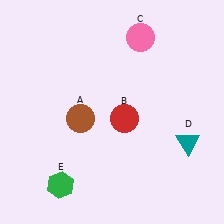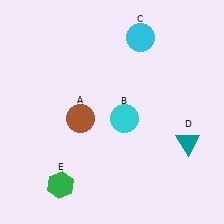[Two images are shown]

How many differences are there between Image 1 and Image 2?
There are 2 differences between the two images.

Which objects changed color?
B changed from red to cyan. C changed from pink to cyan.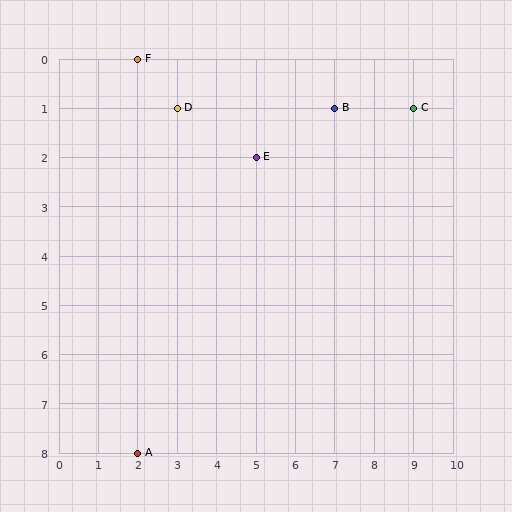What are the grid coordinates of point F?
Point F is at grid coordinates (2, 0).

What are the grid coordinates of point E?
Point E is at grid coordinates (5, 2).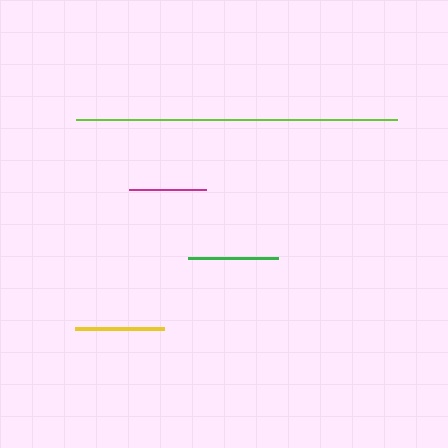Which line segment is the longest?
The lime line is the longest at approximately 321 pixels.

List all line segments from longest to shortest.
From longest to shortest: lime, green, yellow, magenta.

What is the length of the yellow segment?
The yellow segment is approximately 89 pixels long.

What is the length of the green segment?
The green segment is approximately 91 pixels long.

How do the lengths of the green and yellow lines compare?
The green and yellow lines are approximately the same length.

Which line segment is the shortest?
The magenta line is the shortest at approximately 76 pixels.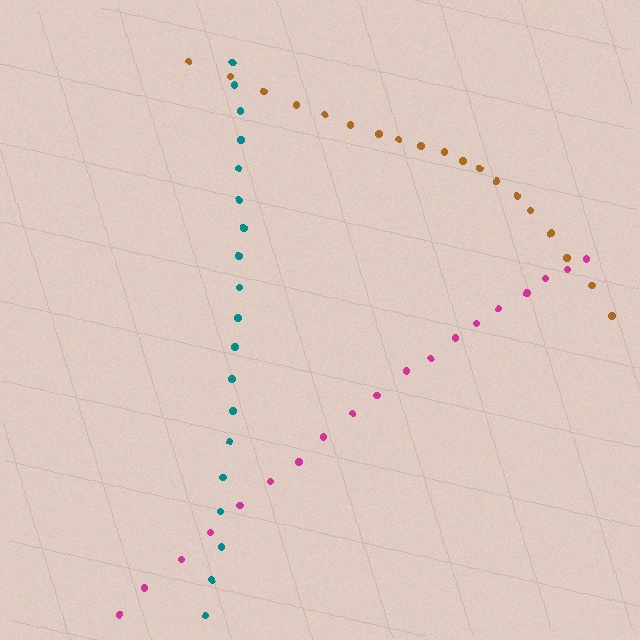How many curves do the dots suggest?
There are 3 distinct paths.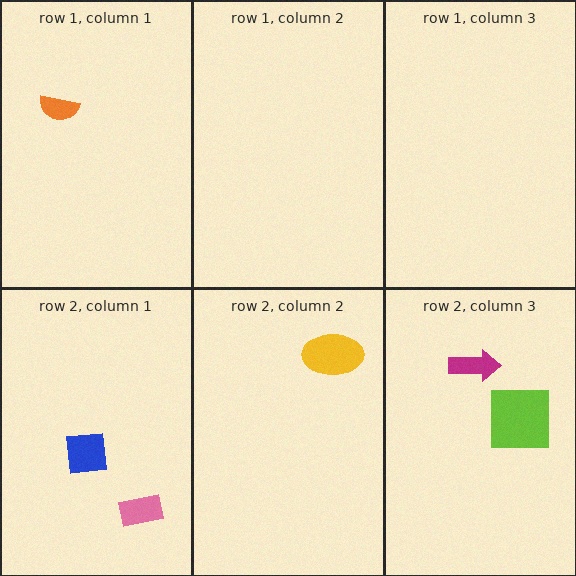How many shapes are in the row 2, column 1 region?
2.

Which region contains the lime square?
The row 2, column 3 region.